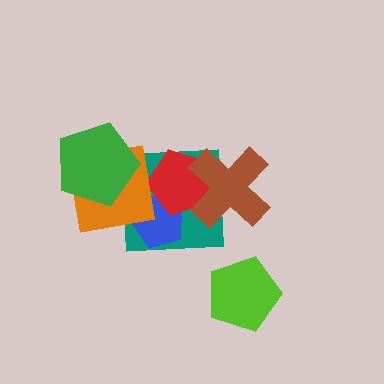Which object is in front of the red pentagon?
The brown cross is in front of the red pentagon.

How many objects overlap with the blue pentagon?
3 objects overlap with the blue pentagon.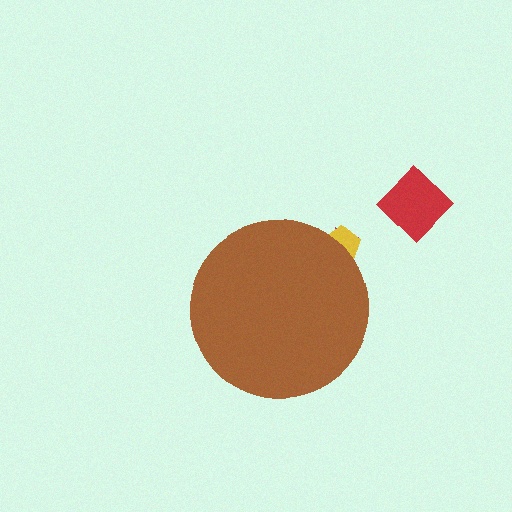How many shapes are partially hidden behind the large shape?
2 shapes are partially hidden.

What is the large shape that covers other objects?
A brown circle.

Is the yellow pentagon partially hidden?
Yes, the yellow pentagon is partially hidden behind the brown circle.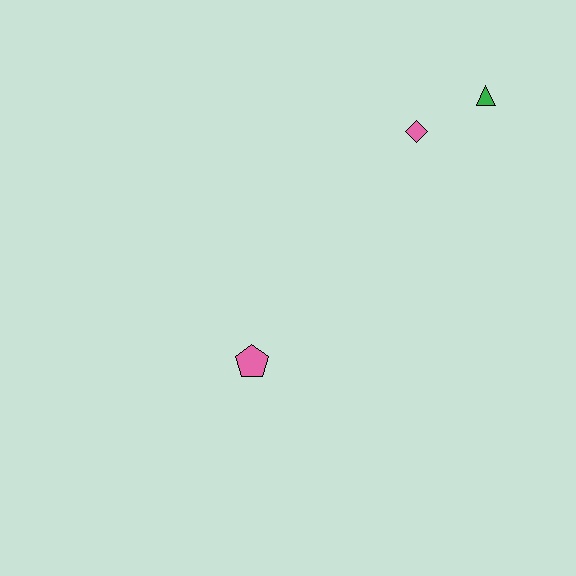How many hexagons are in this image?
There are no hexagons.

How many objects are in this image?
There are 3 objects.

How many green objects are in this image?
There is 1 green object.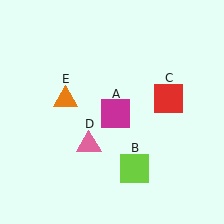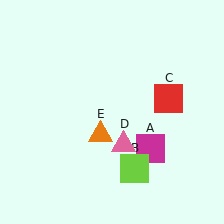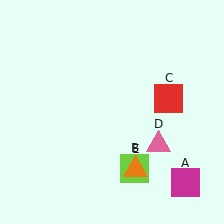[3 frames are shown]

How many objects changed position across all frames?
3 objects changed position: magenta square (object A), pink triangle (object D), orange triangle (object E).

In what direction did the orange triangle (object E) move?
The orange triangle (object E) moved down and to the right.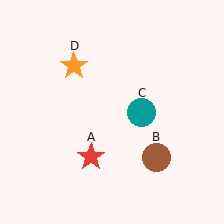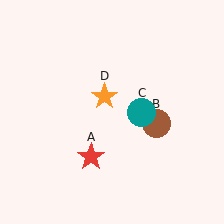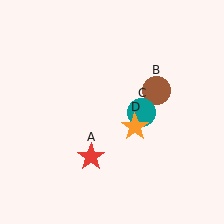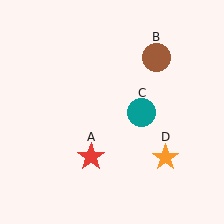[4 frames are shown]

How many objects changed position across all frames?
2 objects changed position: brown circle (object B), orange star (object D).